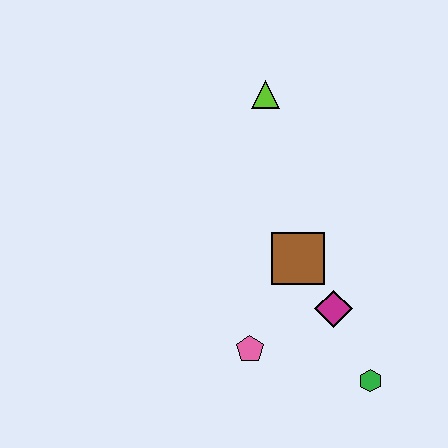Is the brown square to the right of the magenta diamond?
No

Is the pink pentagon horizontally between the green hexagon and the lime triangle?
No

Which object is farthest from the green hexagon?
The lime triangle is farthest from the green hexagon.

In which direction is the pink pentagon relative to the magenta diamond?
The pink pentagon is to the left of the magenta diamond.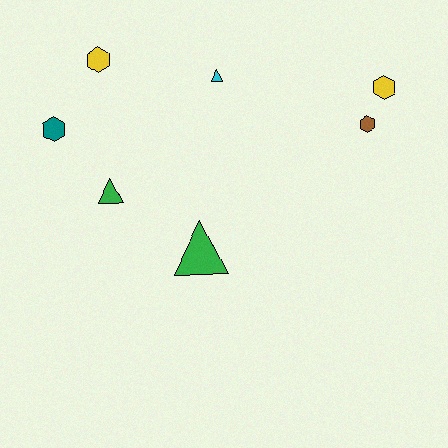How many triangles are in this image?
There are 3 triangles.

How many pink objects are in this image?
There are no pink objects.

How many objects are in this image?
There are 7 objects.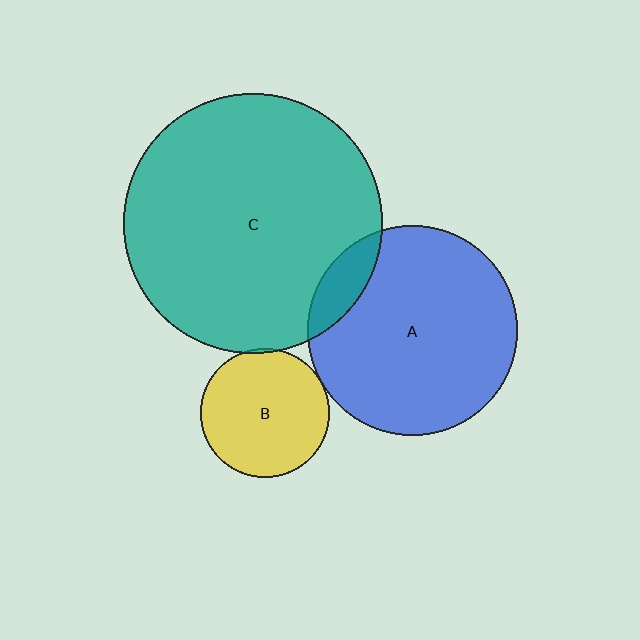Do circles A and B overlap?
Yes.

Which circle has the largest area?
Circle C (teal).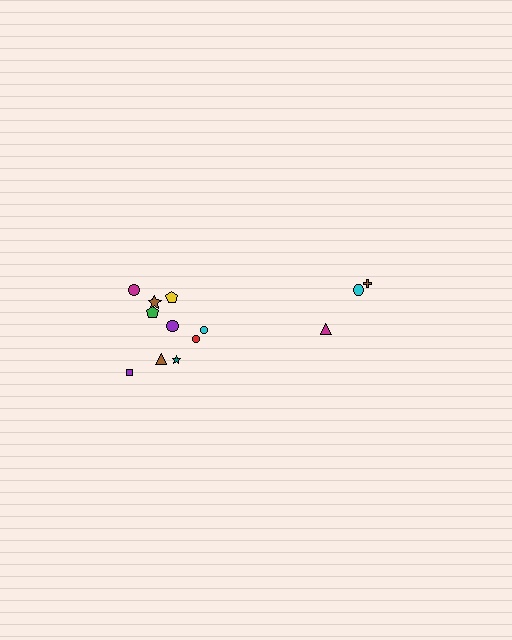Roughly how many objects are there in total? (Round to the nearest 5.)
Roughly 15 objects in total.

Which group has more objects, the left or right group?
The left group.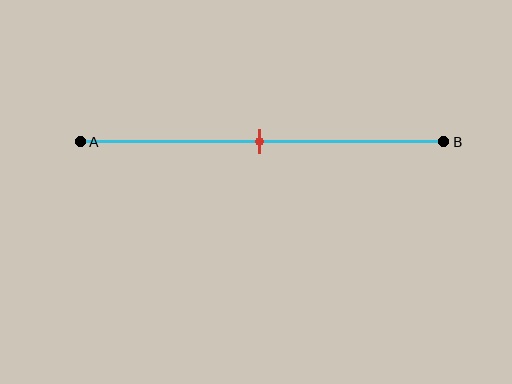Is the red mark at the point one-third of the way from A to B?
No, the mark is at about 50% from A, not at the 33% one-third point.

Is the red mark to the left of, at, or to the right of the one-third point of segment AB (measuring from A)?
The red mark is to the right of the one-third point of segment AB.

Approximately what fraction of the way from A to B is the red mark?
The red mark is approximately 50% of the way from A to B.